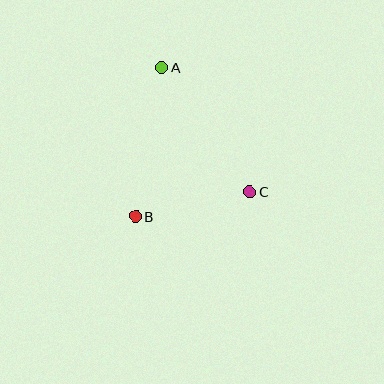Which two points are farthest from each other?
Points A and C are farthest from each other.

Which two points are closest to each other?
Points B and C are closest to each other.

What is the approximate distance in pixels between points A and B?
The distance between A and B is approximately 151 pixels.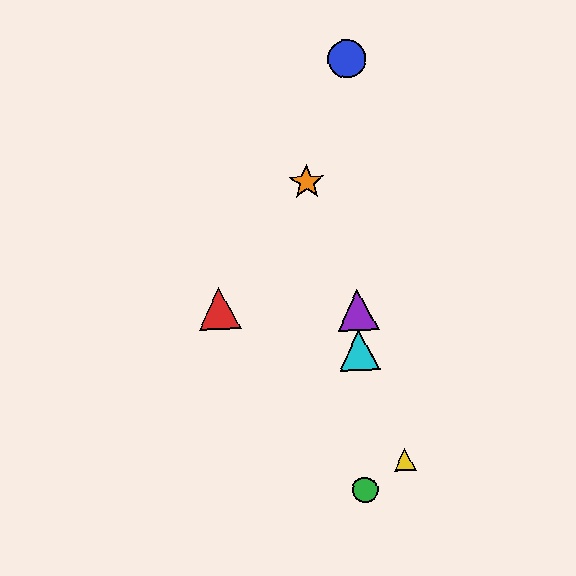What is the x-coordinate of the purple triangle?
The purple triangle is at x≈358.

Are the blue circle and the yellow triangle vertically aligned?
No, the blue circle is at x≈347 and the yellow triangle is at x≈405.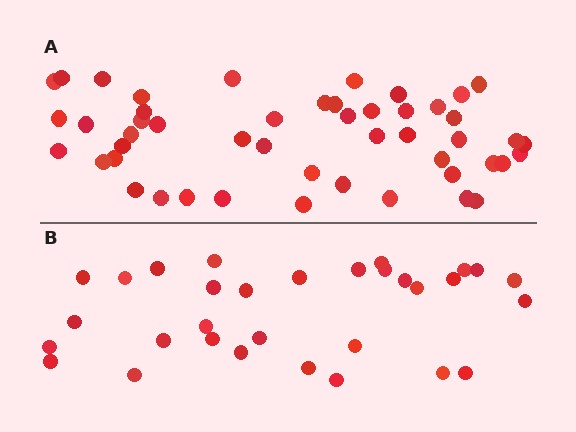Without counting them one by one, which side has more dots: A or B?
Region A (the top region) has more dots.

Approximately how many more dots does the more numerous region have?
Region A has approximately 20 more dots than region B.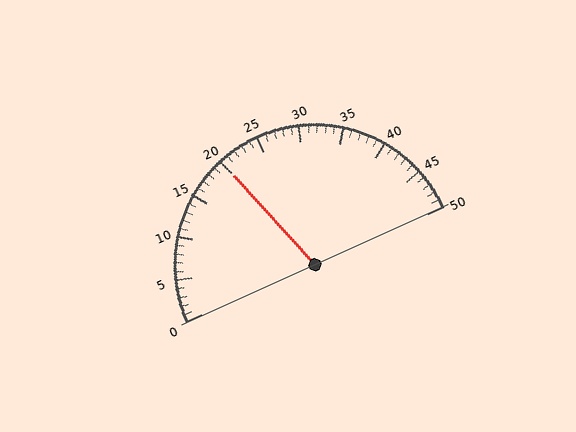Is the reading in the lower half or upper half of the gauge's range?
The reading is in the lower half of the range (0 to 50).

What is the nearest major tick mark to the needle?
The nearest major tick mark is 20.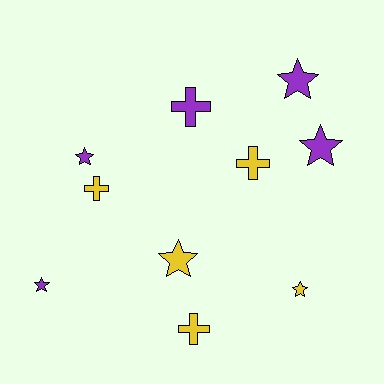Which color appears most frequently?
Purple, with 5 objects.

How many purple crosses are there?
There is 1 purple cross.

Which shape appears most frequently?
Star, with 6 objects.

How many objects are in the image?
There are 10 objects.